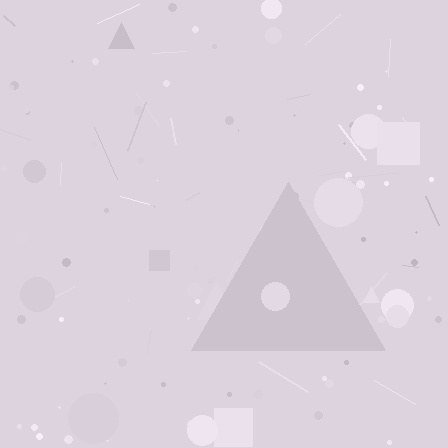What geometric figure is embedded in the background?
A triangle is embedded in the background.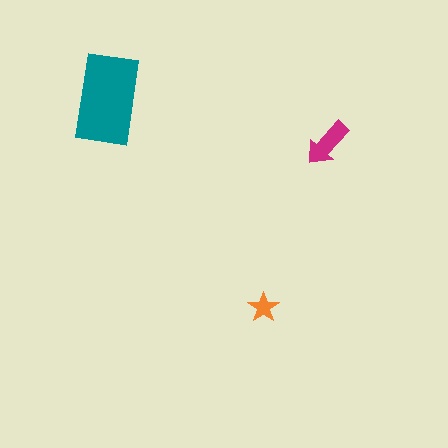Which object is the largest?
The teal rectangle.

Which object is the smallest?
The orange star.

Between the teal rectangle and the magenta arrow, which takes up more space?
The teal rectangle.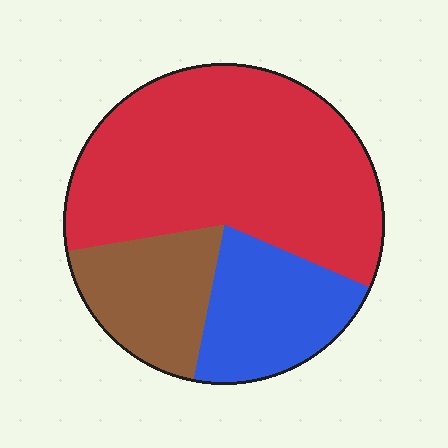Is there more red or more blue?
Red.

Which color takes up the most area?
Red, at roughly 60%.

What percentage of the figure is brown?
Brown takes up less than a quarter of the figure.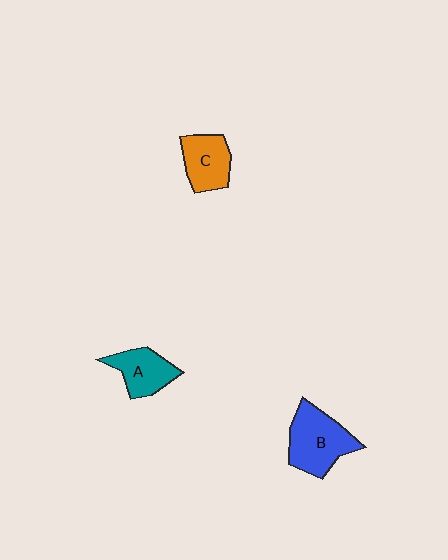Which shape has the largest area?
Shape B (blue).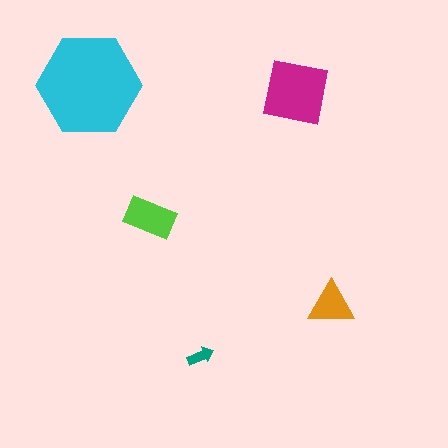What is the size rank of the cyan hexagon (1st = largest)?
1st.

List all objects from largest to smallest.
The cyan hexagon, the magenta square, the lime rectangle, the orange triangle, the teal arrow.